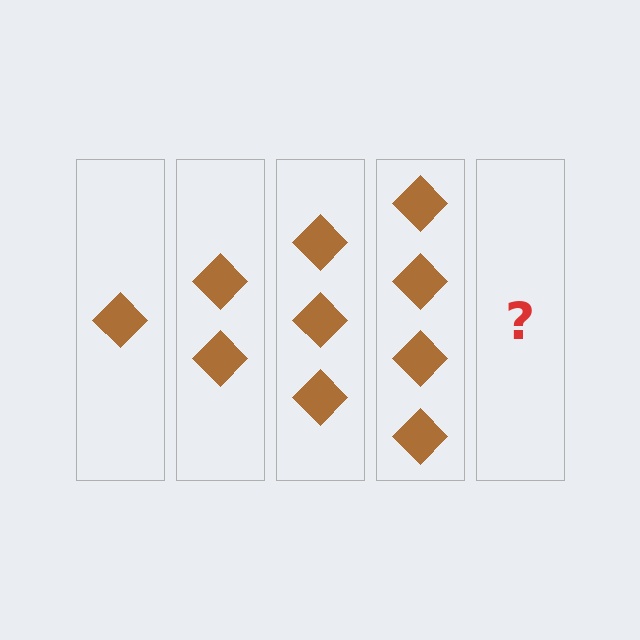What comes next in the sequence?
The next element should be 5 diamonds.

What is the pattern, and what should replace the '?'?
The pattern is that each step adds one more diamond. The '?' should be 5 diamonds.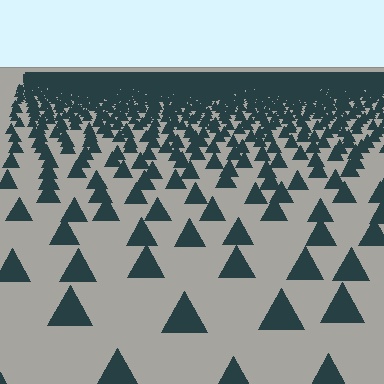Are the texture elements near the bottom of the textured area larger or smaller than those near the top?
Larger. Near the bottom, elements are closer to the viewer and appear at a bigger on-screen size.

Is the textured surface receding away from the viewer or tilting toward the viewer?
The surface is receding away from the viewer. Texture elements get smaller and denser toward the top.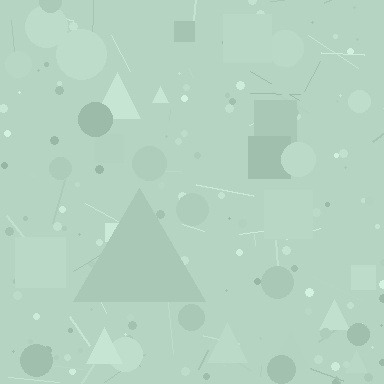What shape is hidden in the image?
A triangle is hidden in the image.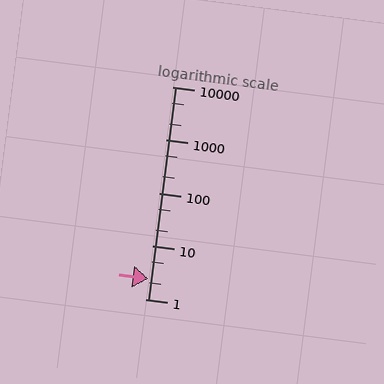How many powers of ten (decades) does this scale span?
The scale spans 4 decades, from 1 to 10000.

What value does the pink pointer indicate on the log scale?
The pointer indicates approximately 2.4.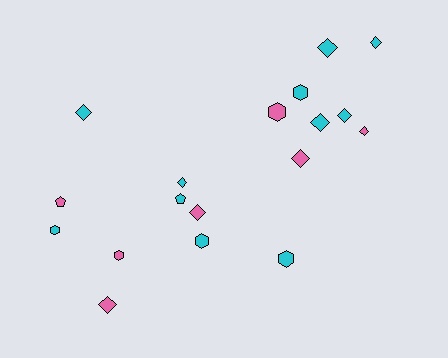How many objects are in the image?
There are 18 objects.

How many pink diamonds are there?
There are 4 pink diamonds.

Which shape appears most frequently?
Diamond, with 10 objects.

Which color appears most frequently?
Cyan, with 11 objects.